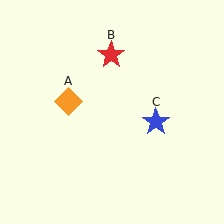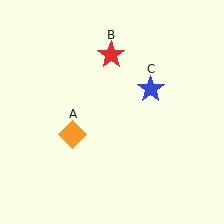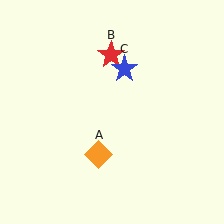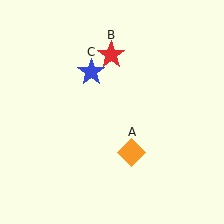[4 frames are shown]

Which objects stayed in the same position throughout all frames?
Red star (object B) remained stationary.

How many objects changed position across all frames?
2 objects changed position: orange diamond (object A), blue star (object C).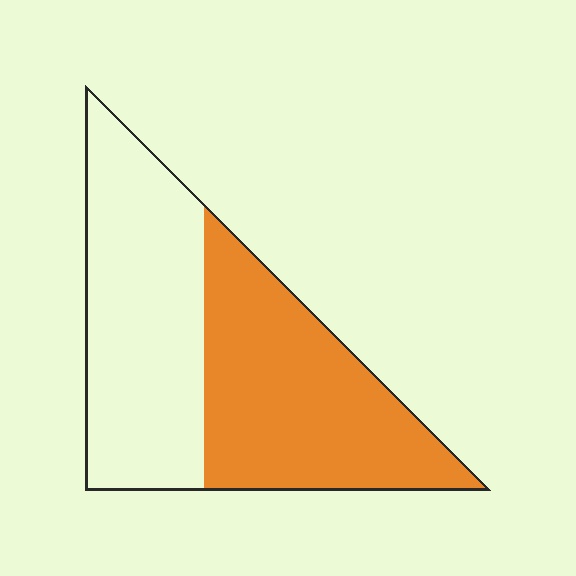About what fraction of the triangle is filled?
About one half (1/2).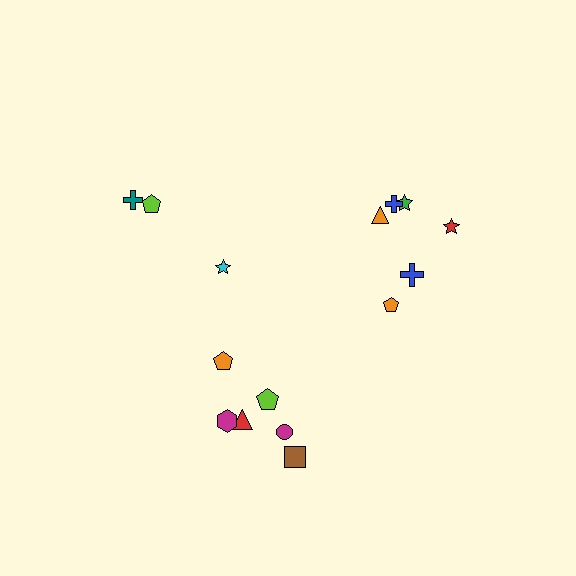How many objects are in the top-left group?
There are 3 objects.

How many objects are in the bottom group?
There are 6 objects.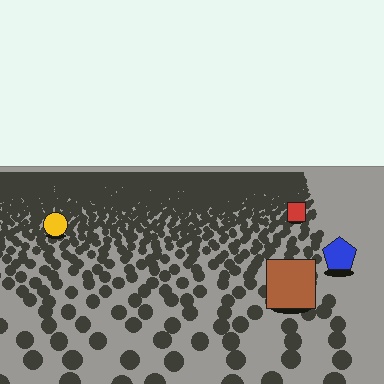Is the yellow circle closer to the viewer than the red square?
Yes. The yellow circle is closer — you can tell from the texture gradient: the ground texture is coarser near it.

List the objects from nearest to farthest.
From nearest to farthest: the brown square, the blue pentagon, the yellow circle, the red square.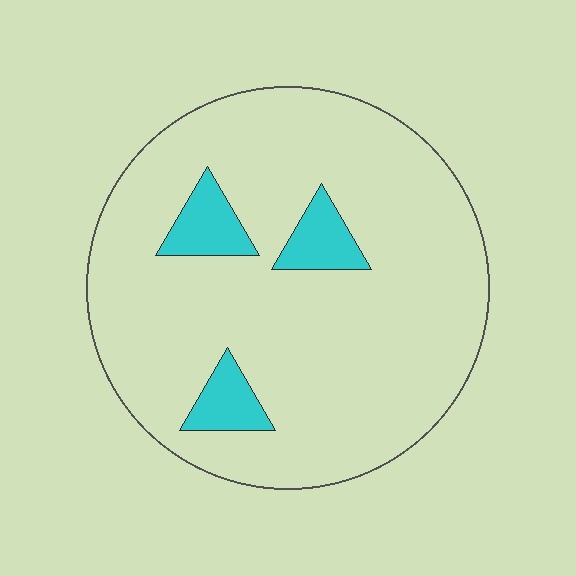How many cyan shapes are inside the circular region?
3.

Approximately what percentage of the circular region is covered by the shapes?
Approximately 10%.